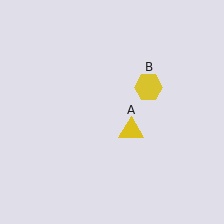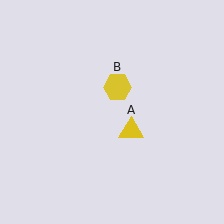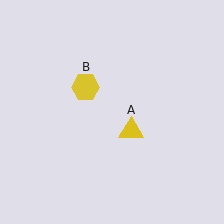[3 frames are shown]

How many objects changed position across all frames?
1 object changed position: yellow hexagon (object B).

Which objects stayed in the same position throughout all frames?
Yellow triangle (object A) remained stationary.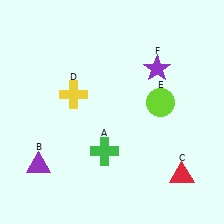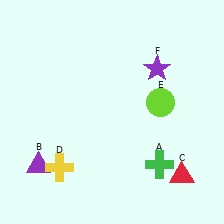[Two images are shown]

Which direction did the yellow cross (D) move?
The yellow cross (D) moved down.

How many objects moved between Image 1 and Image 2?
2 objects moved between the two images.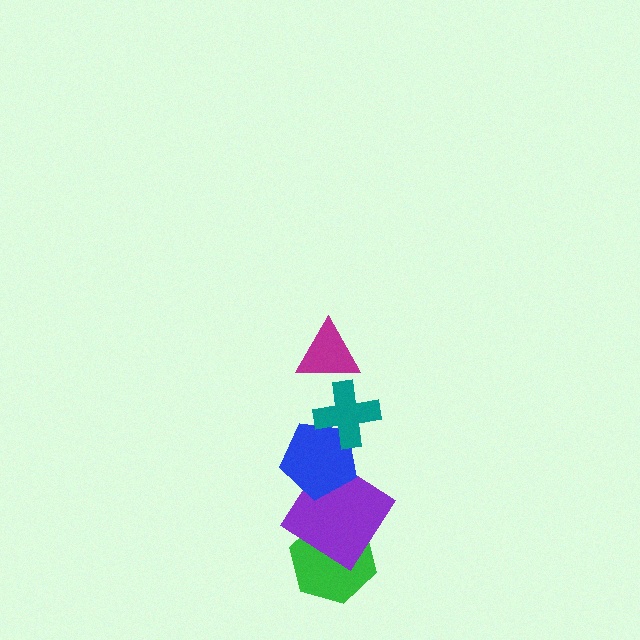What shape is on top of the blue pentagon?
The teal cross is on top of the blue pentagon.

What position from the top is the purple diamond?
The purple diamond is 4th from the top.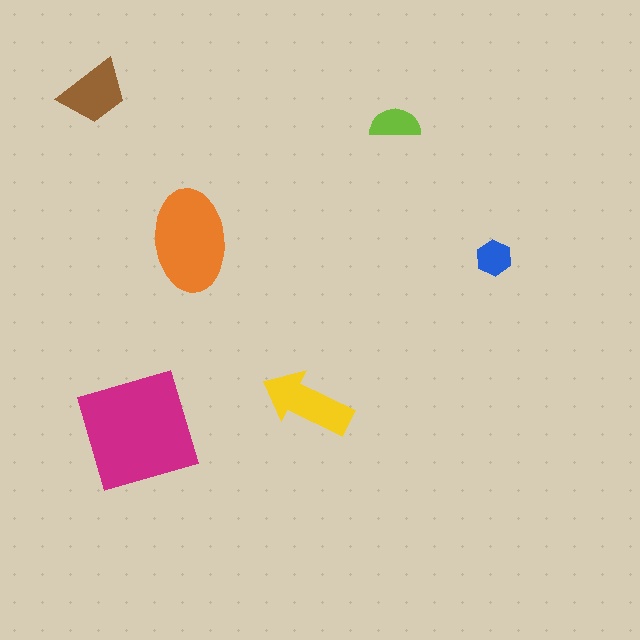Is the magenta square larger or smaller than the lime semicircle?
Larger.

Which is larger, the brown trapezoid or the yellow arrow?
The yellow arrow.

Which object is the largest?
The magenta square.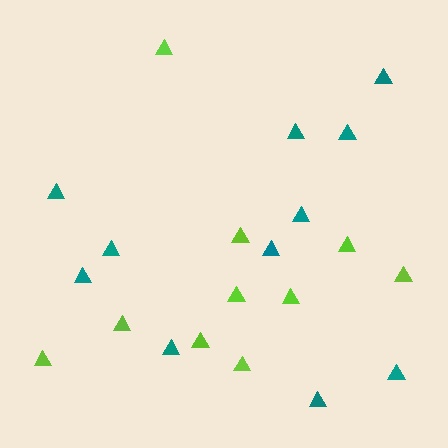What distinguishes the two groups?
There are 2 groups: one group of lime triangles (10) and one group of teal triangles (11).